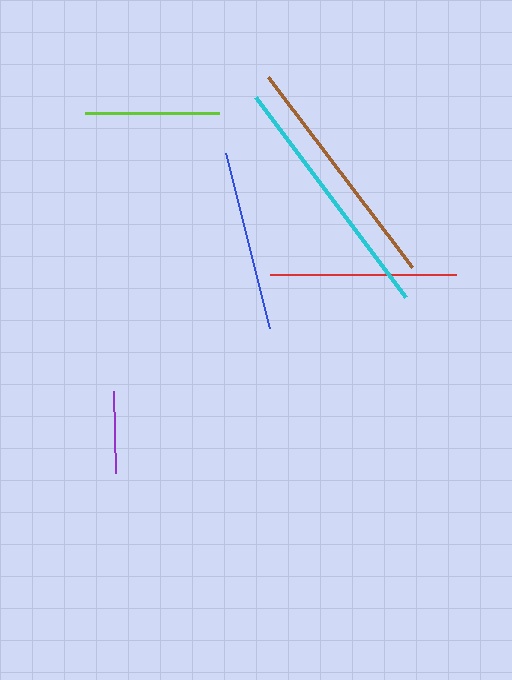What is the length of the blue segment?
The blue segment is approximately 180 pixels long.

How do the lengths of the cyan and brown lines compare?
The cyan and brown lines are approximately the same length.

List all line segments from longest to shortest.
From longest to shortest: cyan, brown, red, blue, lime, purple.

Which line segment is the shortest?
The purple line is the shortest at approximately 82 pixels.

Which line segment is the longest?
The cyan line is the longest at approximately 249 pixels.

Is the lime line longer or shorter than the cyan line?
The cyan line is longer than the lime line.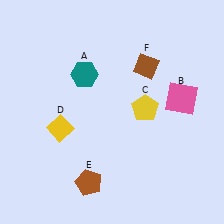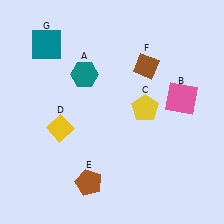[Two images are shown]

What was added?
A teal square (G) was added in Image 2.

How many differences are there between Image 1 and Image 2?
There is 1 difference between the two images.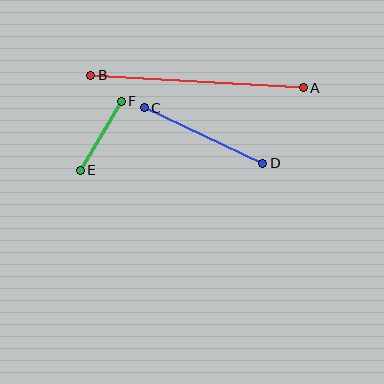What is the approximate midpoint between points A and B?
The midpoint is at approximately (197, 82) pixels.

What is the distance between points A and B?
The distance is approximately 213 pixels.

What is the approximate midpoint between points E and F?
The midpoint is at approximately (101, 136) pixels.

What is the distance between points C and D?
The distance is approximately 131 pixels.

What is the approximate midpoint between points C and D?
The midpoint is at approximately (203, 136) pixels.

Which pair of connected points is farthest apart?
Points A and B are farthest apart.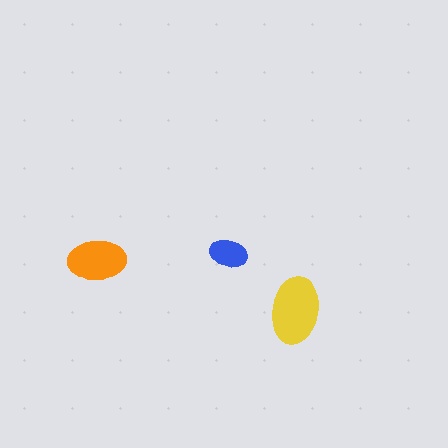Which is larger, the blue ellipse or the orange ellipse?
The orange one.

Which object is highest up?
The blue ellipse is topmost.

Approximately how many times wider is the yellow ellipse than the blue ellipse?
About 2 times wider.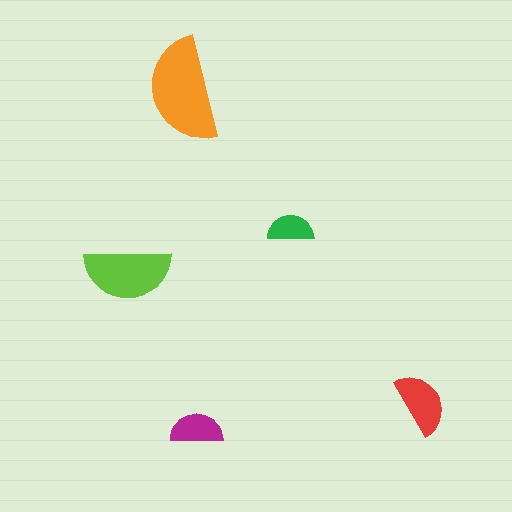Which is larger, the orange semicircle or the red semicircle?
The orange one.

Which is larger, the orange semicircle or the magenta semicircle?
The orange one.